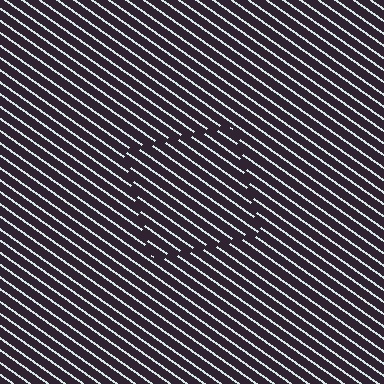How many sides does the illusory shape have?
4 sides — the line-ends trace a square.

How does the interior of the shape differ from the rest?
The interior of the shape contains the same grating, shifted by half a period — the contour is defined by the phase discontinuity where line-ends from the inner and outer gratings abut.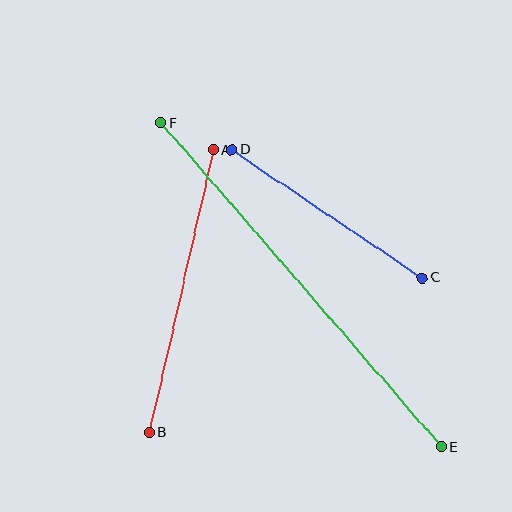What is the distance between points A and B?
The distance is approximately 290 pixels.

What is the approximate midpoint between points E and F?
The midpoint is at approximately (301, 285) pixels.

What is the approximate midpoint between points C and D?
The midpoint is at approximately (327, 214) pixels.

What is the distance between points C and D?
The distance is approximately 230 pixels.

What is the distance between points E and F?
The distance is approximately 429 pixels.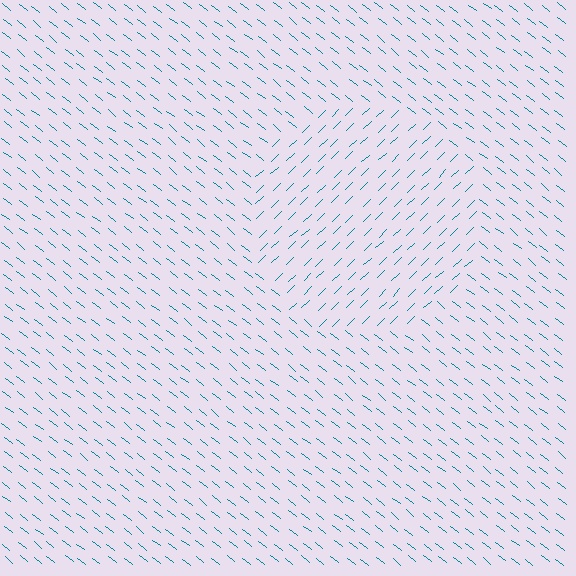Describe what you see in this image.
The image is filled with small teal line segments. A circle region in the image has lines oriented differently from the surrounding lines, creating a visible texture boundary.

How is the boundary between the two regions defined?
The boundary is defined purely by a change in line orientation (approximately 82 degrees difference). All lines are the same color and thickness.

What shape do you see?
I see a circle.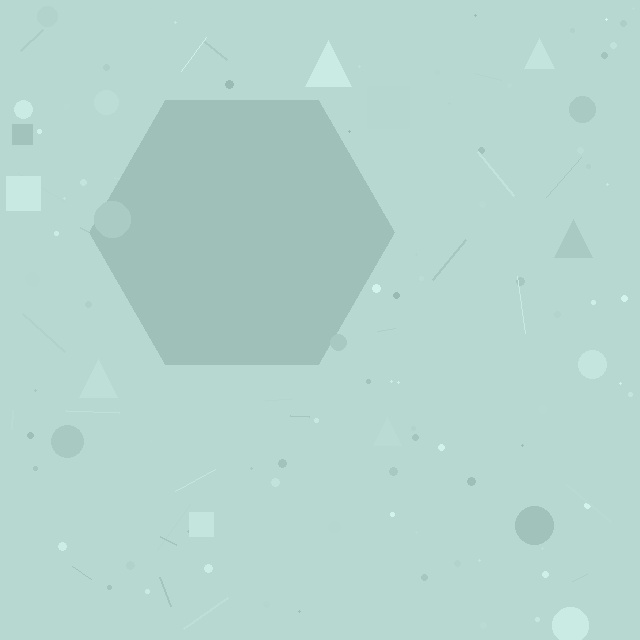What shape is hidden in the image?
A hexagon is hidden in the image.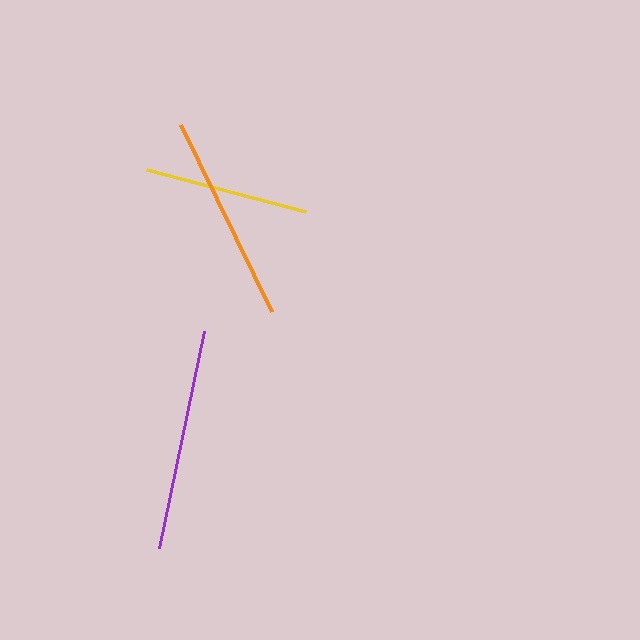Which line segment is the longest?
The purple line is the longest at approximately 221 pixels.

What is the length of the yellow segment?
The yellow segment is approximately 165 pixels long.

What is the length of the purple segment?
The purple segment is approximately 221 pixels long.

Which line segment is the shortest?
The yellow line is the shortest at approximately 165 pixels.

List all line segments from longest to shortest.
From longest to shortest: purple, orange, yellow.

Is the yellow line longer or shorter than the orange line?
The orange line is longer than the yellow line.